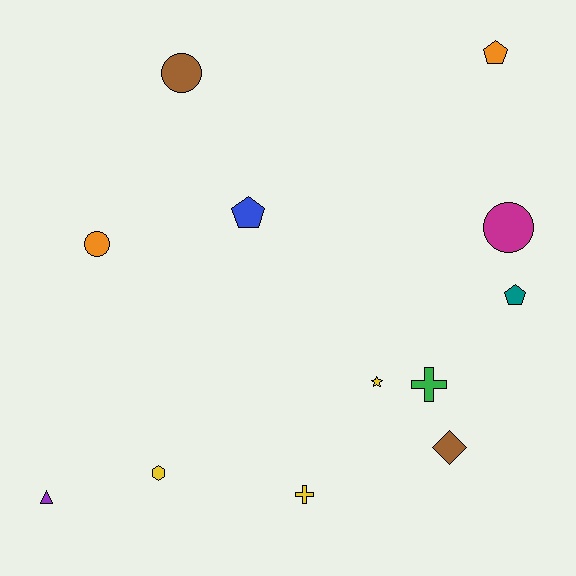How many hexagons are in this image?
There is 1 hexagon.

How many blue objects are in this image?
There is 1 blue object.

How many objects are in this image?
There are 12 objects.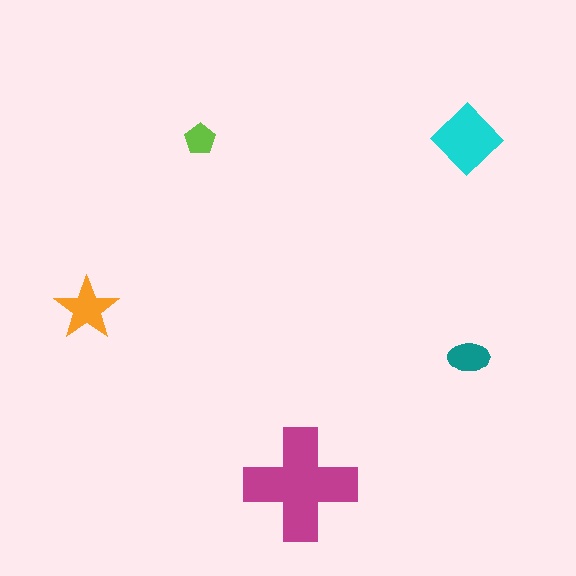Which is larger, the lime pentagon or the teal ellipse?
The teal ellipse.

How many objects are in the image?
There are 5 objects in the image.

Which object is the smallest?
The lime pentagon.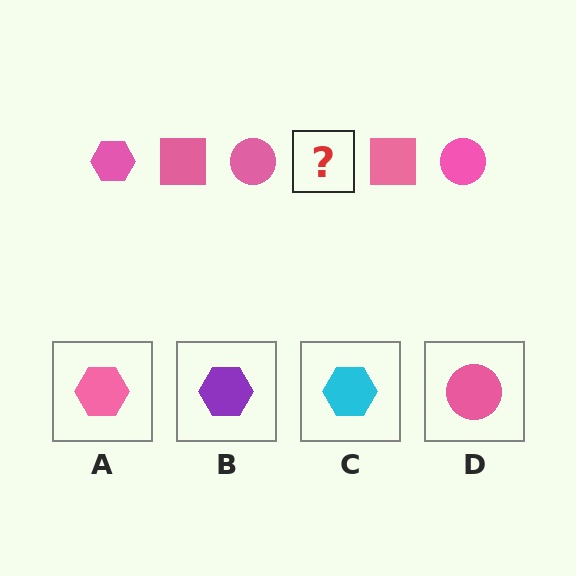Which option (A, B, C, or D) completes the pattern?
A.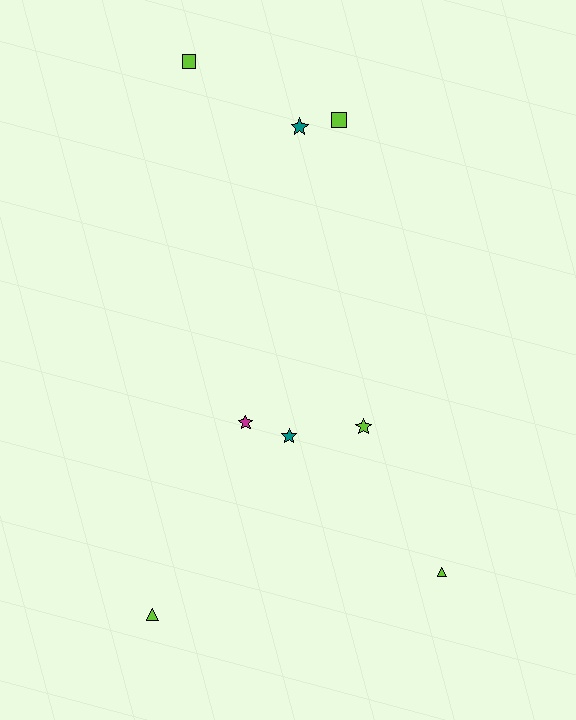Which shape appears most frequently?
Star, with 4 objects.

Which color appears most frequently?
Lime, with 5 objects.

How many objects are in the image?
There are 8 objects.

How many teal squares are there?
There are no teal squares.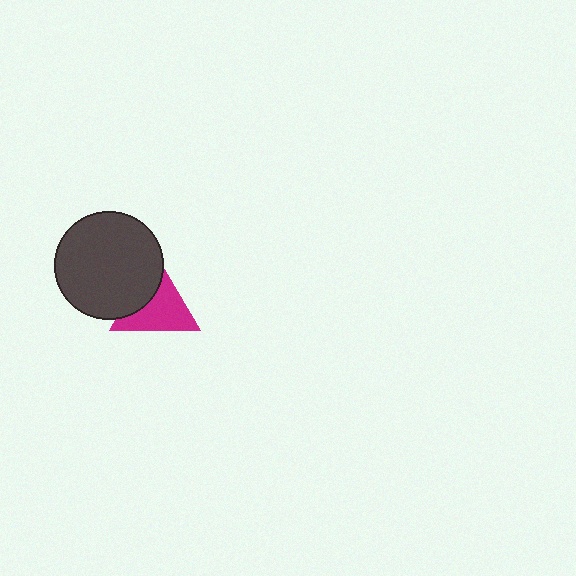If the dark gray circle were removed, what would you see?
You would see the complete magenta triangle.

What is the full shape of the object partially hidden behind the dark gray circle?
The partially hidden object is a magenta triangle.